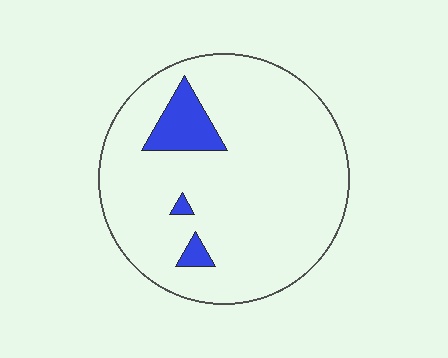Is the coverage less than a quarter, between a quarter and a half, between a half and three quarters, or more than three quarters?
Less than a quarter.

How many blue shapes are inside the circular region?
3.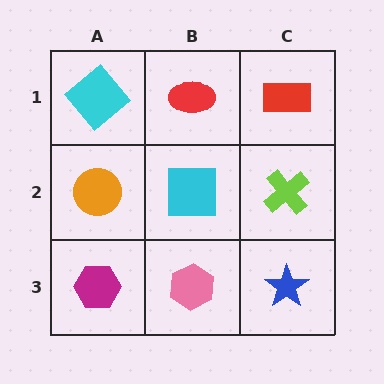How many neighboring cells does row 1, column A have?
2.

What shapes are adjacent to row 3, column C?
A lime cross (row 2, column C), a pink hexagon (row 3, column B).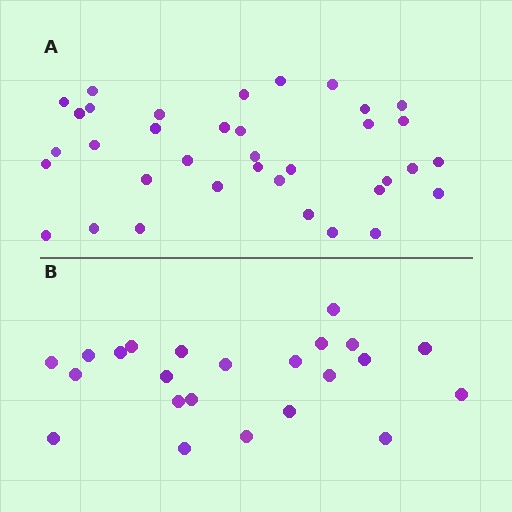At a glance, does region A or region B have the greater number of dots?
Region A (the top region) has more dots.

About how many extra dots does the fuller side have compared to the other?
Region A has approximately 15 more dots than region B.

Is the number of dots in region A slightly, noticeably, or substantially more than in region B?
Region A has substantially more. The ratio is roughly 1.6 to 1.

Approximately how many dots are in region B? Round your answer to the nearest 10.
About 20 dots. (The exact count is 23, which rounds to 20.)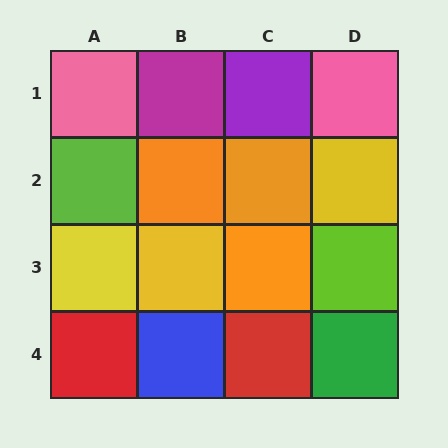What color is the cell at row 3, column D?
Lime.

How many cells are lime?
2 cells are lime.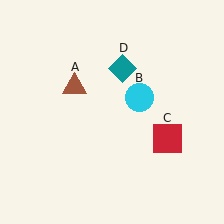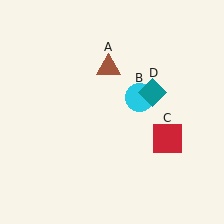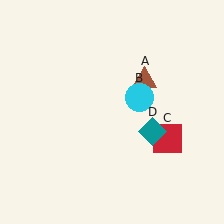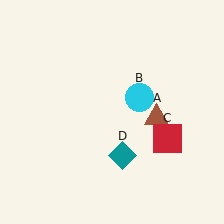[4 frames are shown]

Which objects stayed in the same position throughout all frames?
Cyan circle (object B) and red square (object C) remained stationary.